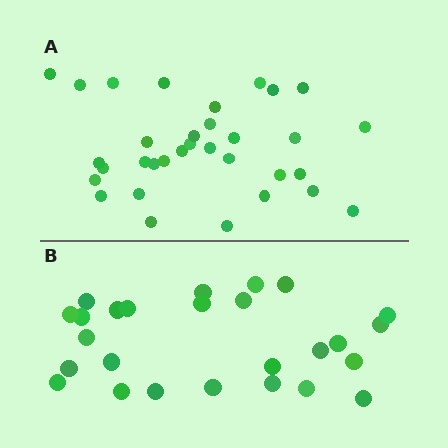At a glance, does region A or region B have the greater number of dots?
Region A (the top region) has more dots.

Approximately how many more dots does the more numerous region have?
Region A has roughly 8 or so more dots than region B.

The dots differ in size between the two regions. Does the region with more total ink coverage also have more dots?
No. Region B has more total ink coverage because its dots are larger, but region A actually contains more individual dots. Total area can be misleading — the number of items is what matters here.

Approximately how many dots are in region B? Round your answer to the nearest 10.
About 30 dots. (The exact count is 26, which rounds to 30.)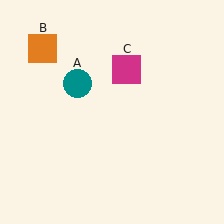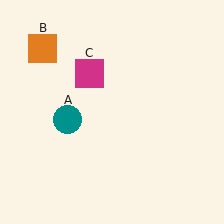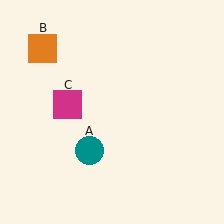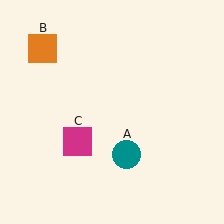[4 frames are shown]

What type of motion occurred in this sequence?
The teal circle (object A), magenta square (object C) rotated counterclockwise around the center of the scene.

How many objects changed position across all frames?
2 objects changed position: teal circle (object A), magenta square (object C).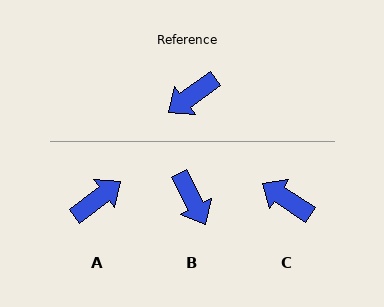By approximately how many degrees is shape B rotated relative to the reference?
Approximately 82 degrees counter-clockwise.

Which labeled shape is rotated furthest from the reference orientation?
A, about 179 degrees away.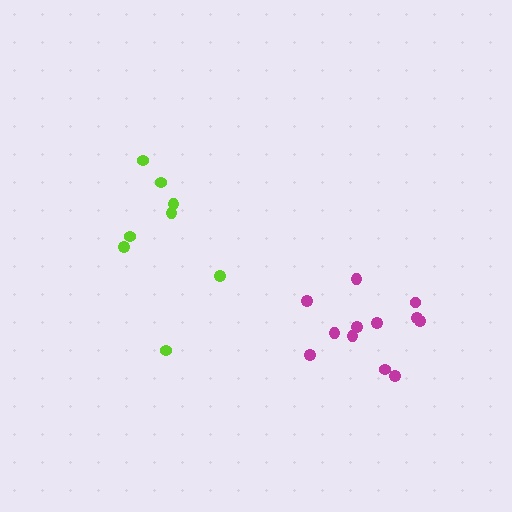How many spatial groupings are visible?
There are 2 spatial groupings.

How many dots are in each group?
Group 1: 8 dots, Group 2: 12 dots (20 total).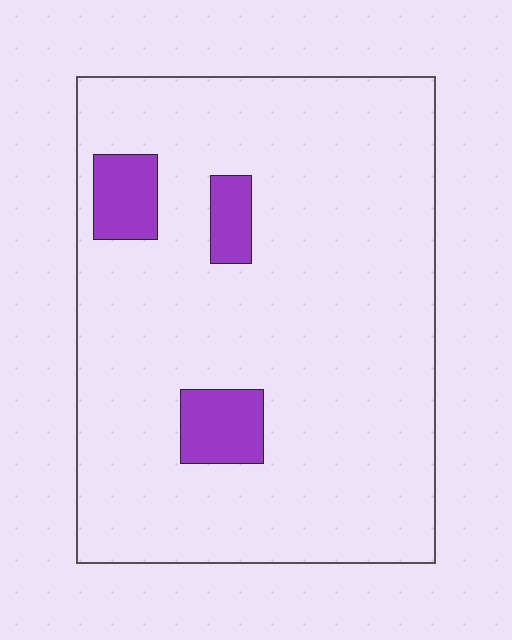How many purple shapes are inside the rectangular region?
3.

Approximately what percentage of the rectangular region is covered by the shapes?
Approximately 10%.